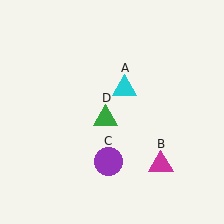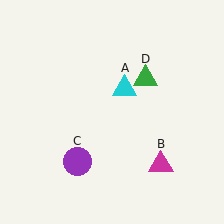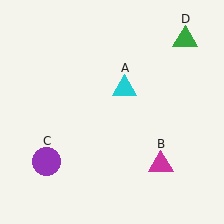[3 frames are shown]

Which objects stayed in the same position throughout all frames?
Cyan triangle (object A) and magenta triangle (object B) remained stationary.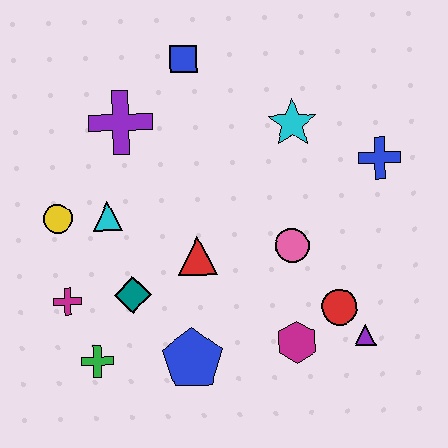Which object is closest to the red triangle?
The teal diamond is closest to the red triangle.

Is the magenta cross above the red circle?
Yes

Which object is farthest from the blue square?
The purple triangle is farthest from the blue square.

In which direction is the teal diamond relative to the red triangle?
The teal diamond is to the left of the red triangle.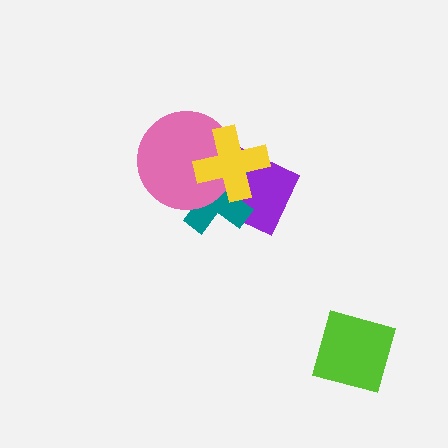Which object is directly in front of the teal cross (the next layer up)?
The pink circle is directly in front of the teal cross.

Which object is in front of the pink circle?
The yellow cross is in front of the pink circle.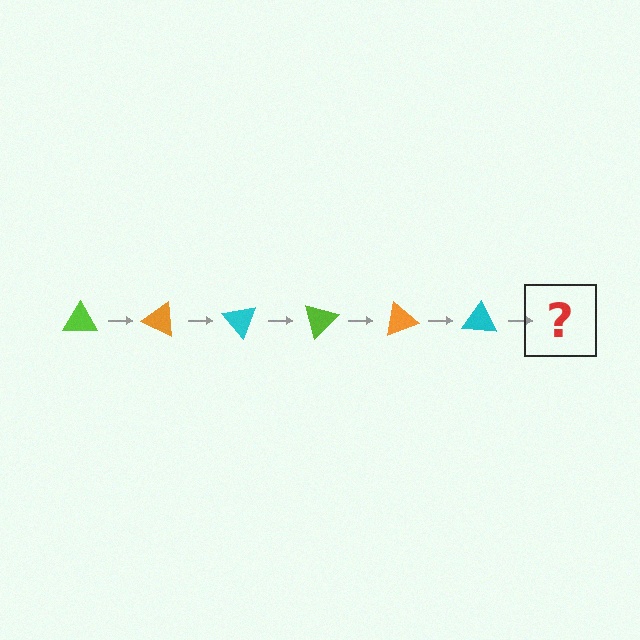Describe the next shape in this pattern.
It should be a lime triangle, rotated 150 degrees from the start.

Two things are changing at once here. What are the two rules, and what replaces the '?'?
The two rules are that it rotates 25 degrees each step and the color cycles through lime, orange, and cyan. The '?' should be a lime triangle, rotated 150 degrees from the start.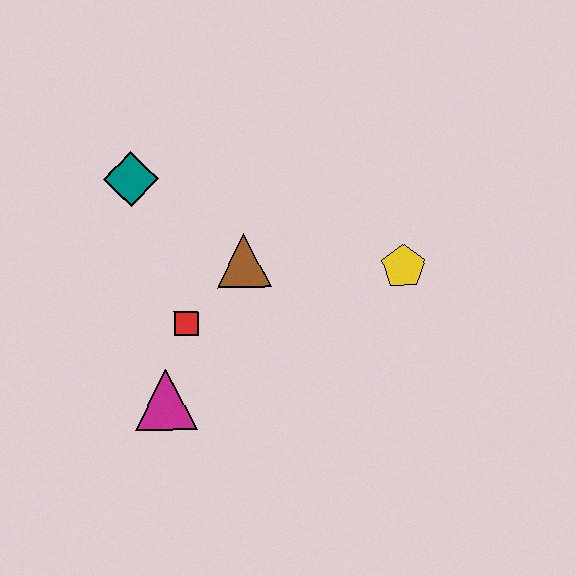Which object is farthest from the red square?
The yellow pentagon is farthest from the red square.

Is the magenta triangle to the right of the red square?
No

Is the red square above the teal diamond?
No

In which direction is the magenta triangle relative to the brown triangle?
The magenta triangle is below the brown triangle.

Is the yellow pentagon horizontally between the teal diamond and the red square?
No